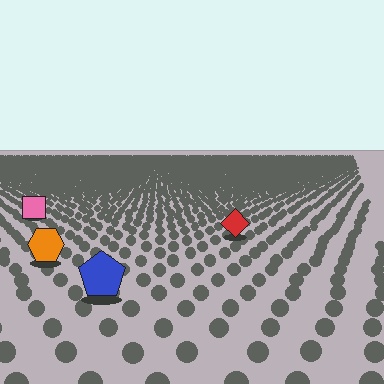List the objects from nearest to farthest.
From nearest to farthest: the blue pentagon, the orange hexagon, the red diamond, the pink square.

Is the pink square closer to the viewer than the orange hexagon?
No. The orange hexagon is closer — you can tell from the texture gradient: the ground texture is coarser near it.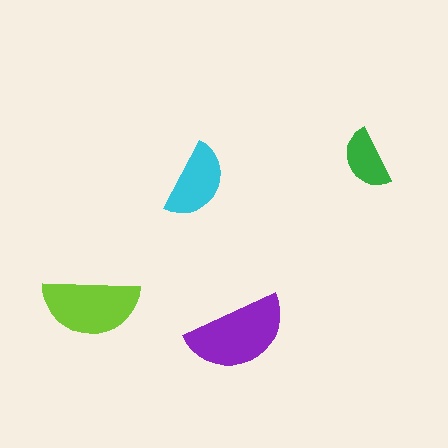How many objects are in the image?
There are 4 objects in the image.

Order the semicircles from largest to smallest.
the purple one, the lime one, the cyan one, the green one.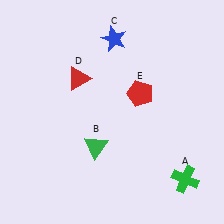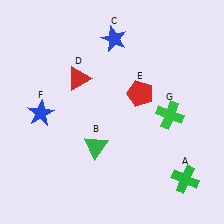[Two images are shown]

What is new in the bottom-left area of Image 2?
A blue star (F) was added in the bottom-left area of Image 2.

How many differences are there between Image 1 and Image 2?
There are 2 differences between the two images.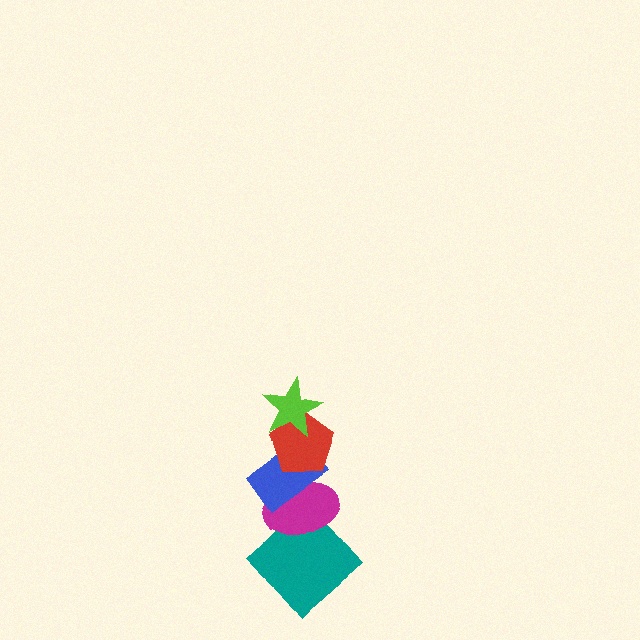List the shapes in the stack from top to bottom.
From top to bottom: the lime star, the red pentagon, the blue rectangle, the magenta ellipse, the teal diamond.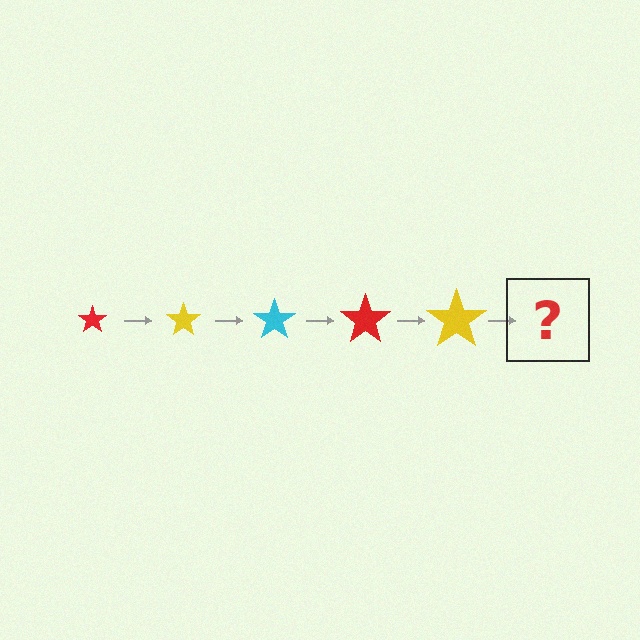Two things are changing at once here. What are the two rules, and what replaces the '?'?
The two rules are that the star grows larger each step and the color cycles through red, yellow, and cyan. The '?' should be a cyan star, larger than the previous one.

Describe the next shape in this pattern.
It should be a cyan star, larger than the previous one.